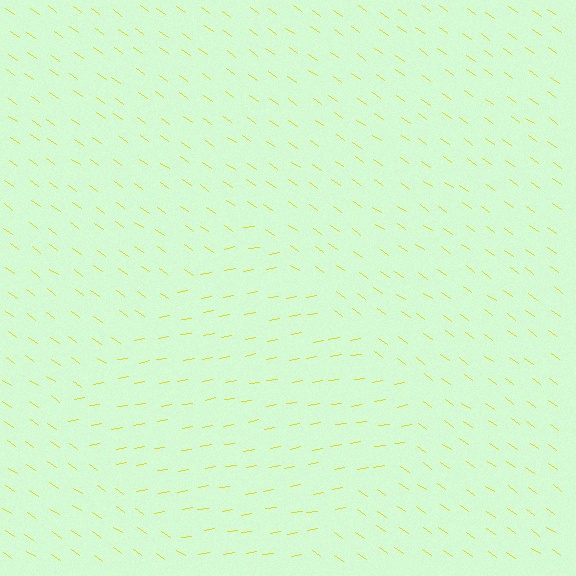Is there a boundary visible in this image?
Yes, there is a texture boundary formed by a change in line orientation.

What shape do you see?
I see a diamond.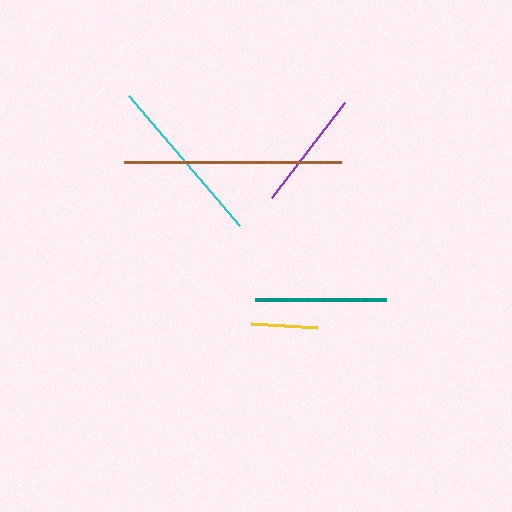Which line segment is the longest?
The brown line is the longest at approximately 217 pixels.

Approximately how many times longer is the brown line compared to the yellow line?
The brown line is approximately 3.3 times the length of the yellow line.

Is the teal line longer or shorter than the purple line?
The teal line is longer than the purple line.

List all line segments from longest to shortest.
From longest to shortest: brown, cyan, teal, purple, yellow.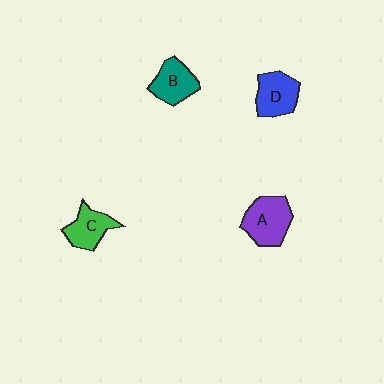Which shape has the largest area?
Shape A (purple).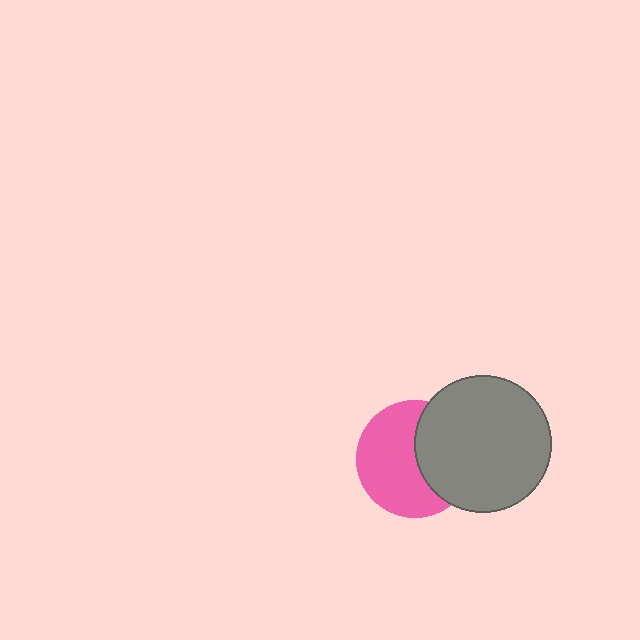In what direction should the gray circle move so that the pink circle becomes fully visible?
The gray circle should move right. That is the shortest direction to clear the overlap and leave the pink circle fully visible.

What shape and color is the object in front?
The object in front is a gray circle.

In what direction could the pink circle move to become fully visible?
The pink circle could move left. That would shift it out from behind the gray circle entirely.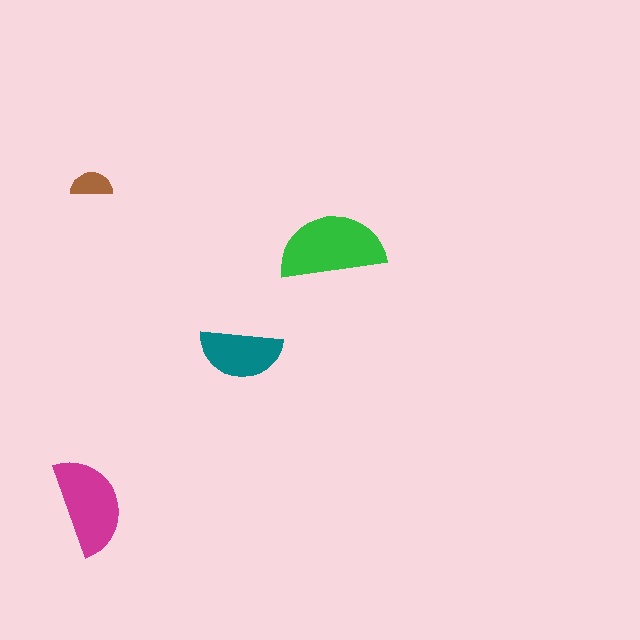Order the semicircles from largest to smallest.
the green one, the magenta one, the teal one, the brown one.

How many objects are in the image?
There are 4 objects in the image.